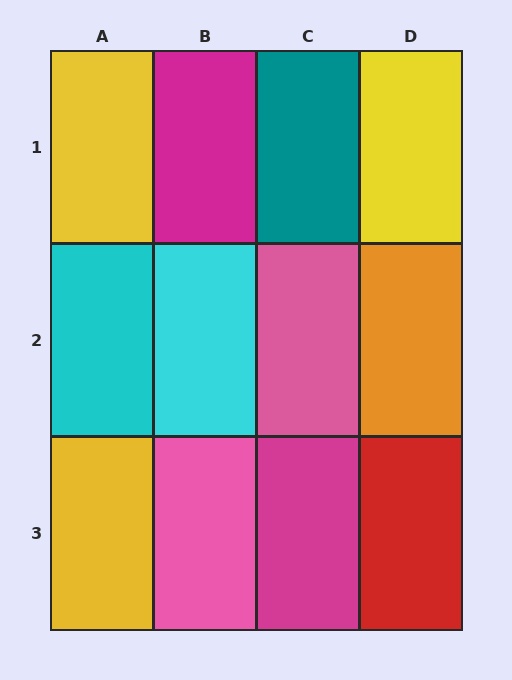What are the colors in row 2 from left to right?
Cyan, cyan, pink, orange.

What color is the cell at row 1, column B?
Magenta.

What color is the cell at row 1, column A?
Yellow.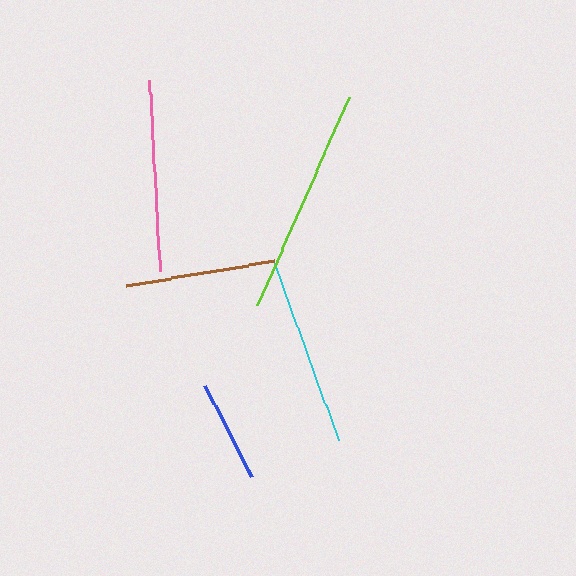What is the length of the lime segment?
The lime segment is approximately 227 pixels long.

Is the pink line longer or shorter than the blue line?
The pink line is longer than the blue line.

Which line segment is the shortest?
The blue line is the shortest at approximately 103 pixels.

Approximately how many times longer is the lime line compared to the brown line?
The lime line is approximately 1.5 times the length of the brown line.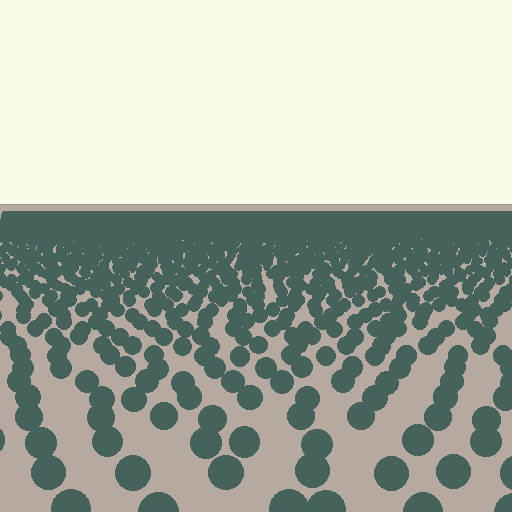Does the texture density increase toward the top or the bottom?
Density increases toward the top.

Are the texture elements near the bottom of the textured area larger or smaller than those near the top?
Larger. Near the bottom, elements are closer to the viewer and appear at a bigger on-screen size.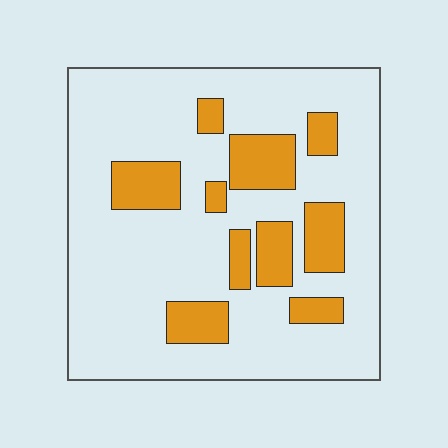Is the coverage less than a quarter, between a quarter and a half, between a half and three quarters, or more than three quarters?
Less than a quarter.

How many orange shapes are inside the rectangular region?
10.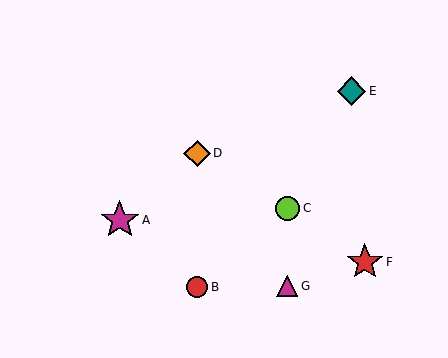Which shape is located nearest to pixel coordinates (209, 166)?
The orange diamond (labeled D) at (197, 153) is nearest to that location.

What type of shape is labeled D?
Shape D is an orange diamond.